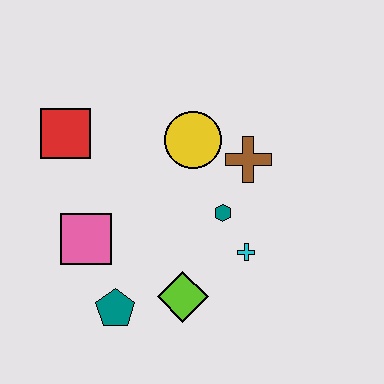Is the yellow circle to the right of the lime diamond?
Yes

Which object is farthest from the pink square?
The brown cross is farthest from the pink square.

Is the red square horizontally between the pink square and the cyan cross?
No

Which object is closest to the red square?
The pink square is closest to the red square.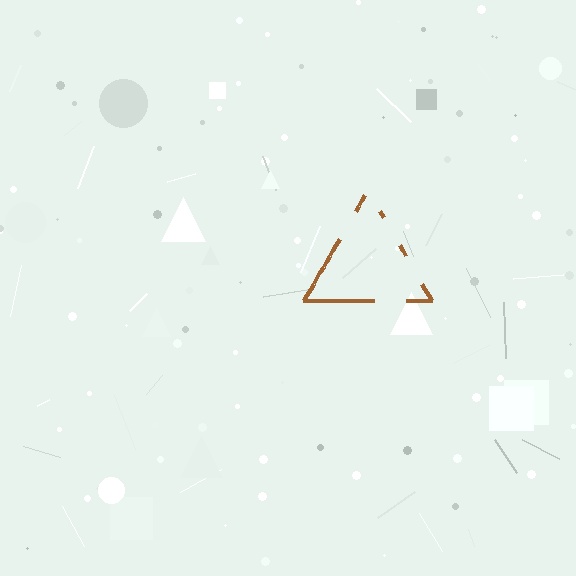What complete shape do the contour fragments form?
The contour fragments form a triangle.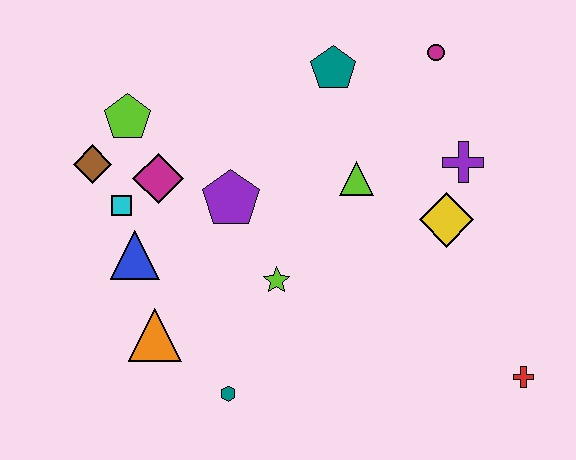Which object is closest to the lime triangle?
The yellow diamond is closest to the lime triangle.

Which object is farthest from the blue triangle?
The red cross is farthest from the blue triangle.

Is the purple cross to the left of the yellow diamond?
No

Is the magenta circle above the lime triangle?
Yes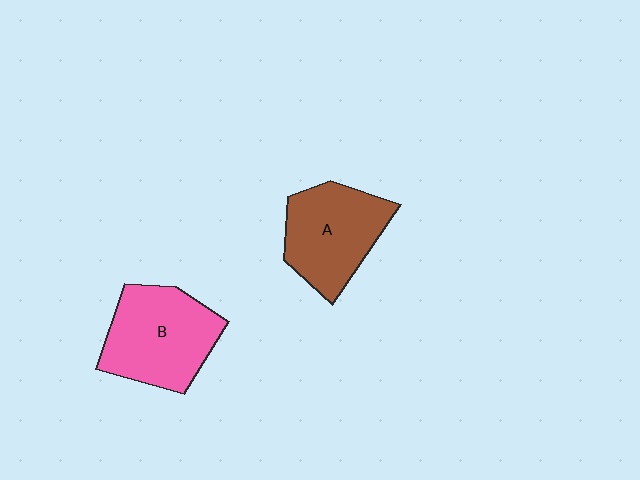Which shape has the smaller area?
Shape A (brown).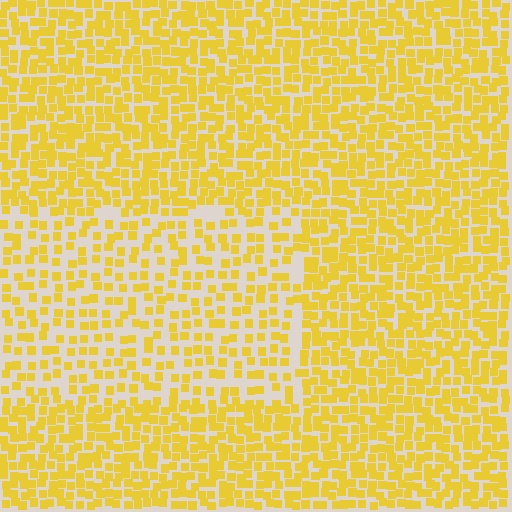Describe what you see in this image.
The image contains small yellow elements arranged at two different densities. A rectangle-shaped region is visible where the elements are less densely packed than the surrounding area.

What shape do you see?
I see a rectangle.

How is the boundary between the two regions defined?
The boundary is defined by a change in element density (approximately 1.8x ratio). All elements are the same color, size, and shape.